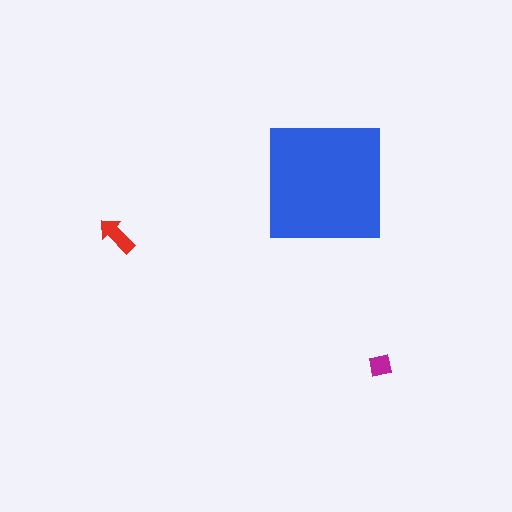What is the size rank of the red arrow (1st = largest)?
2nd.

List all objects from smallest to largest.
The magenta square, the red arrow, the blue square.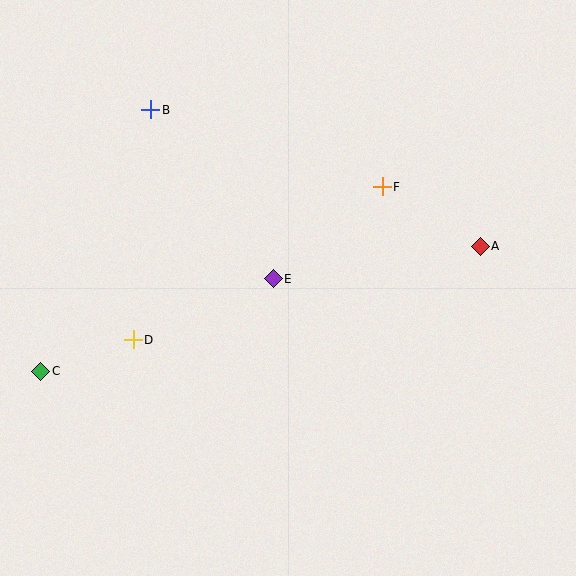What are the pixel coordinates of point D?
Point D is at (133, 340).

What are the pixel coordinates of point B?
Point B is at (151, 110).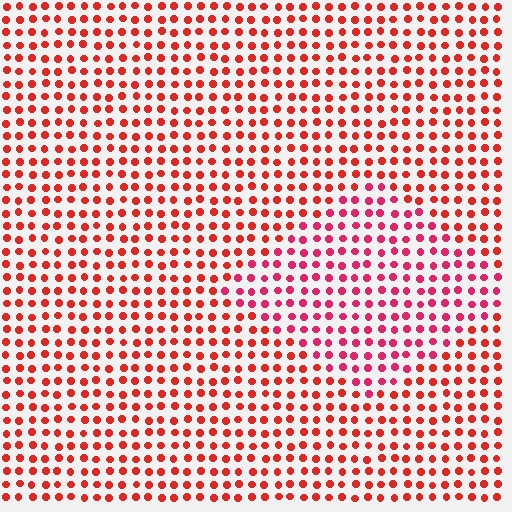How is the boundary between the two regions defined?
The boundary is defined purely by a slight shift in hue (about 24 degrees). Spacing, size, and orientation are identical on both sides.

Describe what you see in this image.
The image is filled with small red elements in a uniform arrangement. A diamond-shaped region is visible where the elements are tinted to a slightly different hue, forming a subtle color boundary.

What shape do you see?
I see a diamond.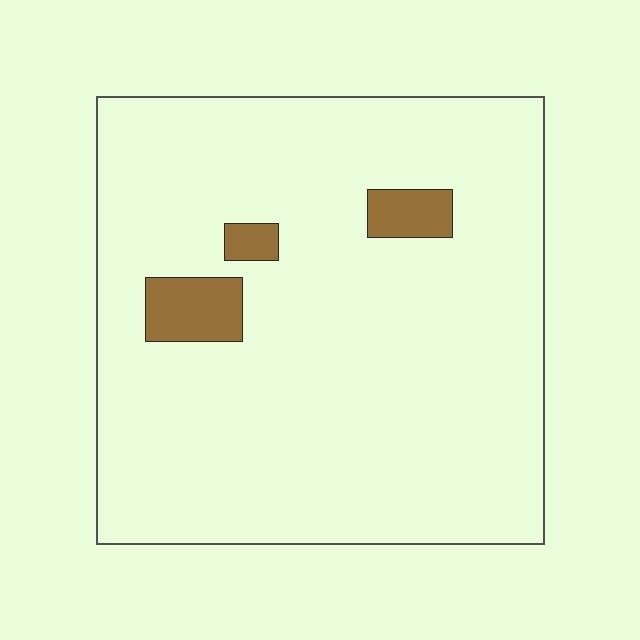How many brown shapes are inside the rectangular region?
3.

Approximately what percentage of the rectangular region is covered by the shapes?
Approximately 5%.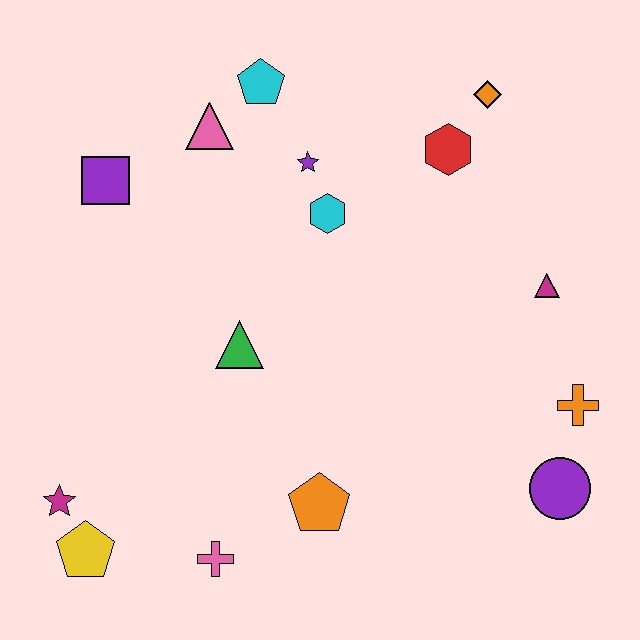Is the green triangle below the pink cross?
No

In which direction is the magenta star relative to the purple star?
The magenta star is below the purple star.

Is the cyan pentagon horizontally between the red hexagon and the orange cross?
No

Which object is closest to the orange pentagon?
The pink cross is closest to the orange pentagon.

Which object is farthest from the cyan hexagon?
The yellow pentagon is farthest from the cyan hexagon.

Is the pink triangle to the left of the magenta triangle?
Yes